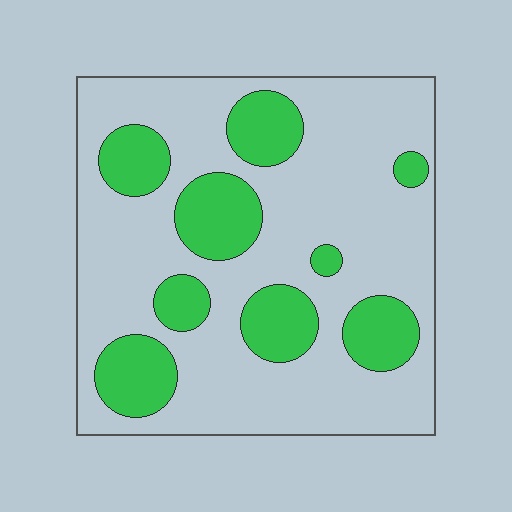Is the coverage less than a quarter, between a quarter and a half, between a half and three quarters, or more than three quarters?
Between a quarter and a half.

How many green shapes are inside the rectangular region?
9.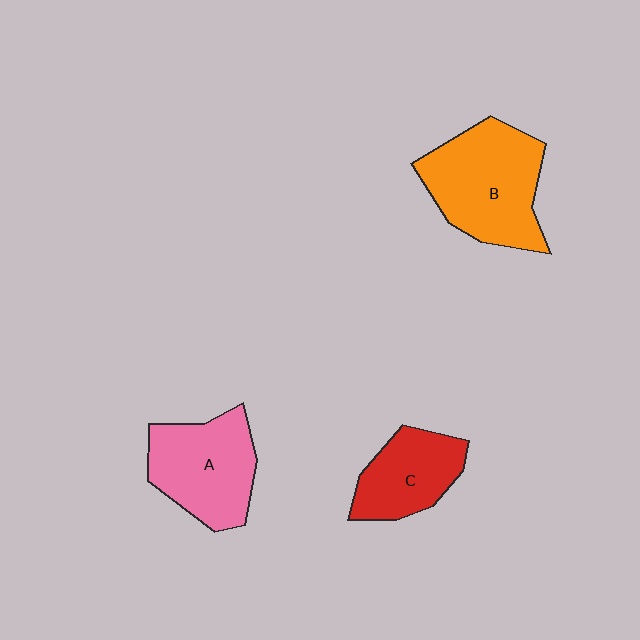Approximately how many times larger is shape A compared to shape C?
Approximately 1.3 times.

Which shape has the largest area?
Shape B (orange).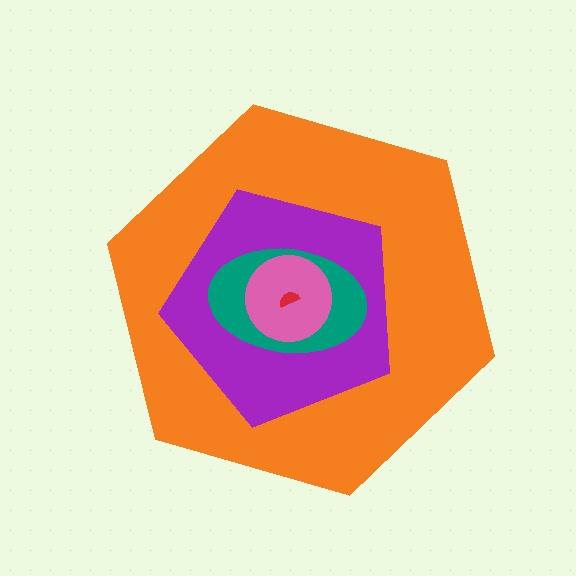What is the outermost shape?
The orange hexagon.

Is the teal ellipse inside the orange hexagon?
Yes.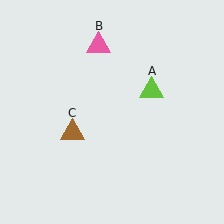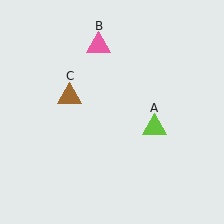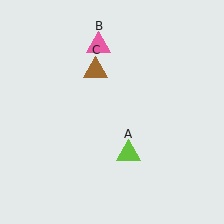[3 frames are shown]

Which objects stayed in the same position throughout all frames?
Pink triangle (object B) remained stationary.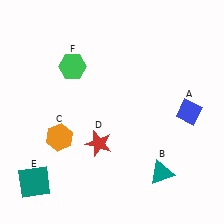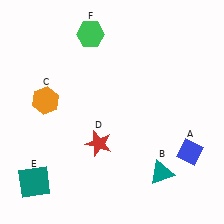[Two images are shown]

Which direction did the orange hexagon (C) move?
The orange hexagon (C) moved up.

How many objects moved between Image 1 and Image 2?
3 objects moved between the two images.